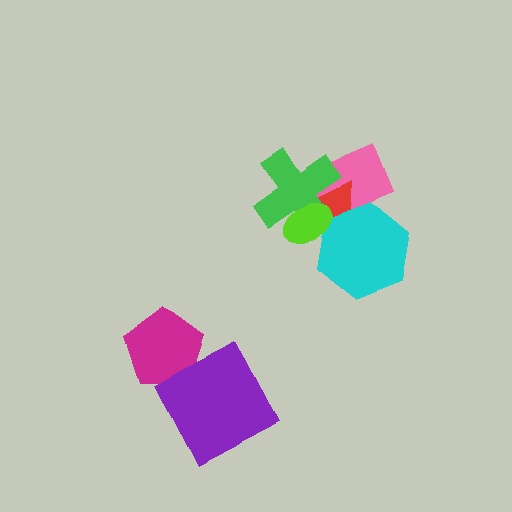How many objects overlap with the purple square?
1 object overlaps with the purple square.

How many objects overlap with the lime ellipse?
4 objects overlap with the lime ellipse.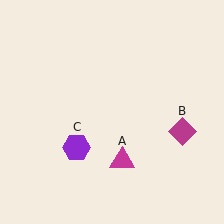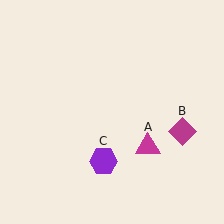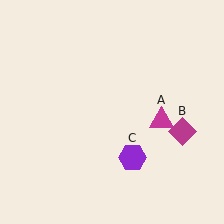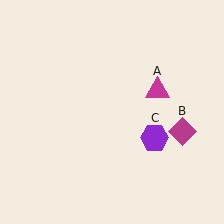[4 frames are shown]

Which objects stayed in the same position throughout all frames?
Magenta diamond (object B) remained stationary.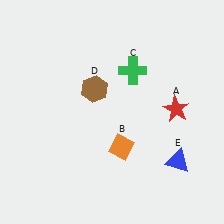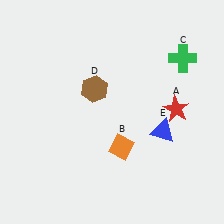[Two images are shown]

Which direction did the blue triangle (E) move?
The blue triangle (E) moved up.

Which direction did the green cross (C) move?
The green cross (C) moved right.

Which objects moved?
The objects that moved are: the green cross (C), the blue triangle (E).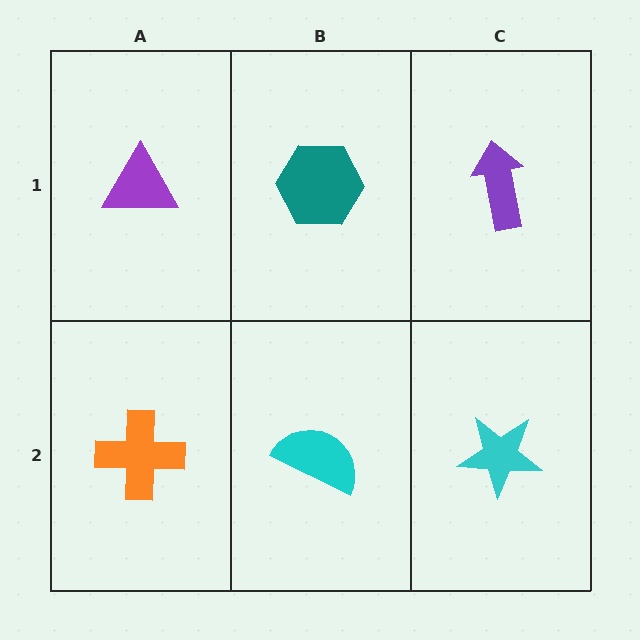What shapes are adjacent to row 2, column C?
A purple arrow (row 1, column C), a cyan semicircle (row 2, column B).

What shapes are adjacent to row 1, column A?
An orange cross (row 2, column A), a teal hexagon (row 1, column B).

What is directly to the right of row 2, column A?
A cyan semicircle.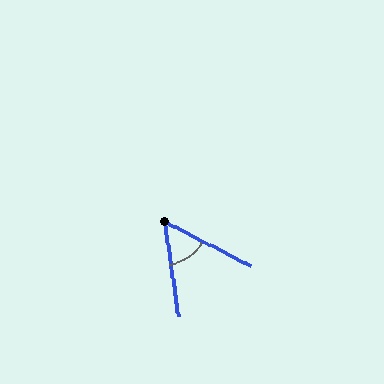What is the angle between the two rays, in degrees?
Approximately 55 degrees.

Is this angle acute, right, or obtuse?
It is acute.